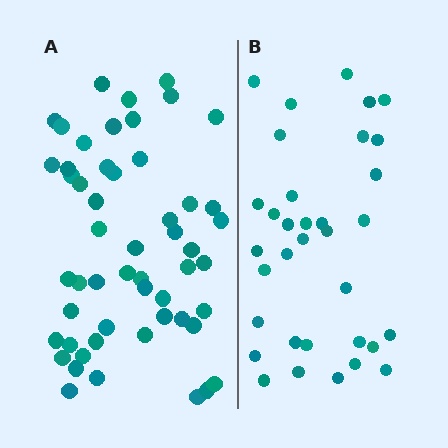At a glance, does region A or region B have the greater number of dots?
Region A (the left region) has more dots.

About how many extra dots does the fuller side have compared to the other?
Region A has approximately 20 more dots than region B.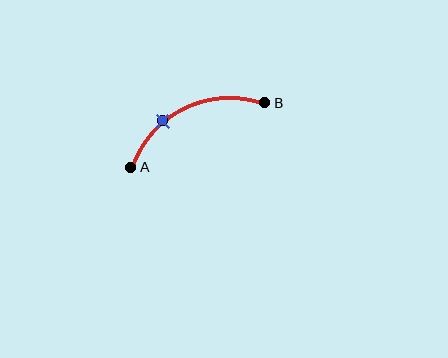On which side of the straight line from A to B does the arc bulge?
The arc bulges above the straight line connecting A and B.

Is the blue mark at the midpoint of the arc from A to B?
No. The blue mark lies on the arc but is closer to endpoint A. The arc midpoint would be at the point on the curve equidistant along the arc from both A and B.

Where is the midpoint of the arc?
The arc midpoint is the point on the curve farthest from the straight line joining A and B. It sits above that line.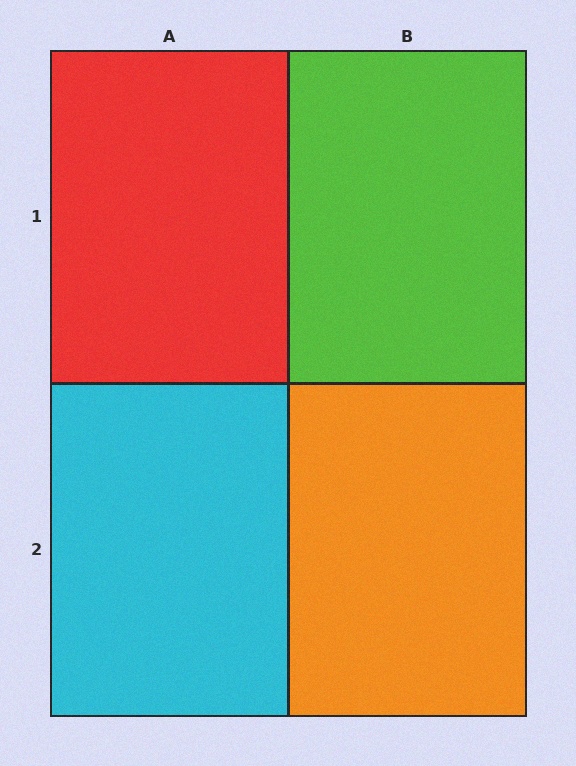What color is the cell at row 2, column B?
Orange.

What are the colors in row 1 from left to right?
Red, lime.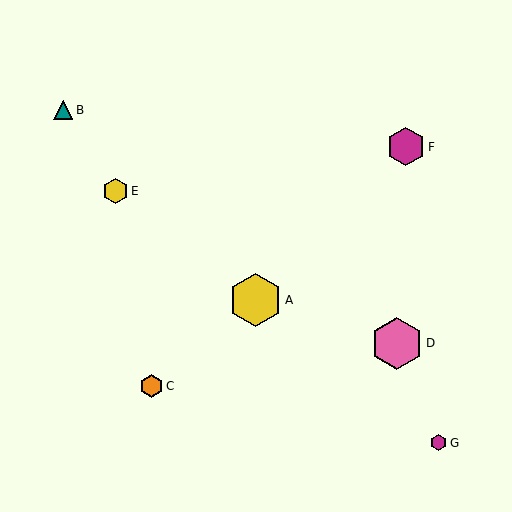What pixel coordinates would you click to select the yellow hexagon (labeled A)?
Click at (255, 300) to select the yellow hexagon A.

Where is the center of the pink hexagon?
The center of the pink hexagon is at (397, 343).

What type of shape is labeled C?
Shape C is an orange hexagon.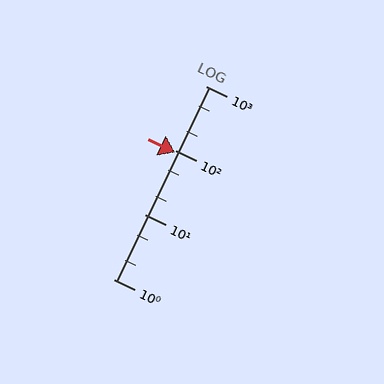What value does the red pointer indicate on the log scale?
The pointer indicates approximately 93.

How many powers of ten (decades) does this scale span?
The scale spans 3 decades, from 1 to 1000.